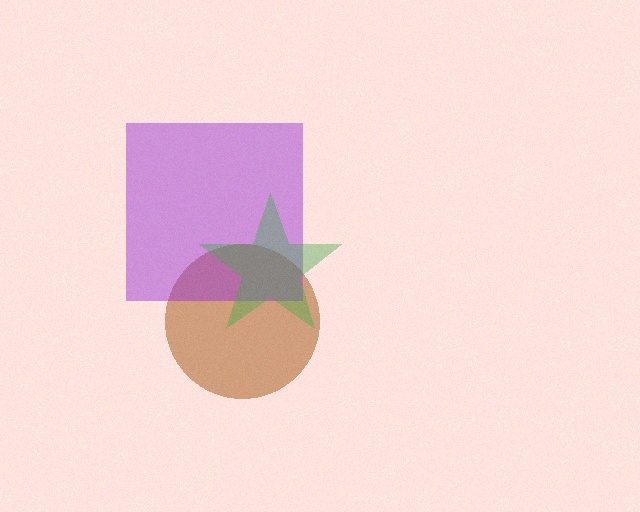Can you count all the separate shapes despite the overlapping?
Yes, there are 3 separate shapes.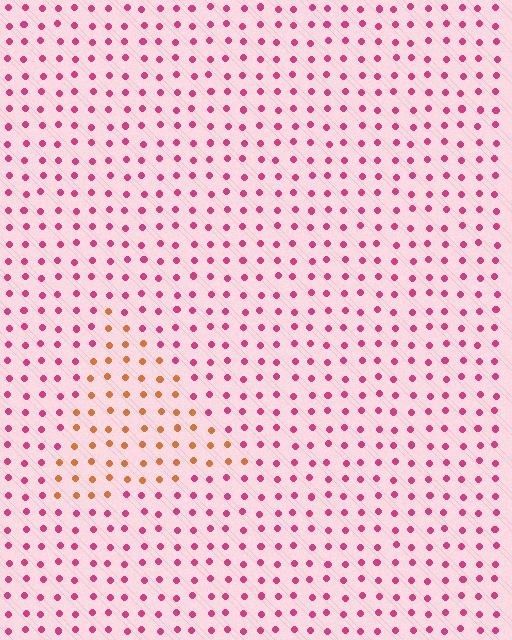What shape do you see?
I see a triangle.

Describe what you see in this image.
The image is filled with small magenta elements in a uniform arrangement. A triangle-shaped region is visible where the elements are tinted to a slightly different hue, forming a subtle color boundary.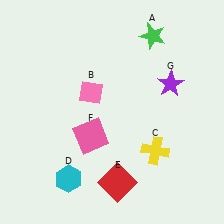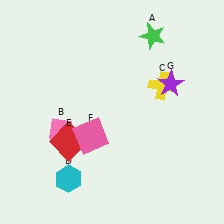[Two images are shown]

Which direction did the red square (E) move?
The red square (E) moved left.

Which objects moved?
The objects that moved are: the pink diamond (B), the yellow cross (C), the red square (E).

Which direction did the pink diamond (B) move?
The pink diamond (B) moved down.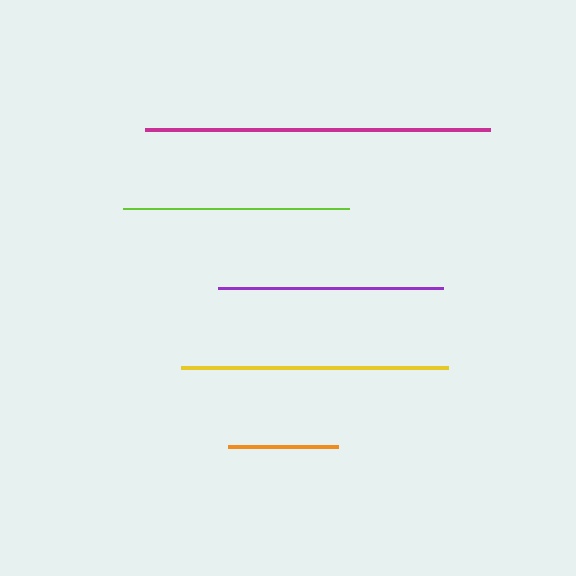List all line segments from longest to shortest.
From longest to shortest: magenta, yellow, lime, purple, orange.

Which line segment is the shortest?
The orange line is the shortest at approximately 109 pixels.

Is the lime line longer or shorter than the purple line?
The lime line is longer than the purple line.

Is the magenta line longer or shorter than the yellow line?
The magenta line is longer than the yellow line.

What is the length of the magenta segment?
The magenta segment is approximately 344 pixels long.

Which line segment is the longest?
The magenta line is the longest at approximately 344 pixels.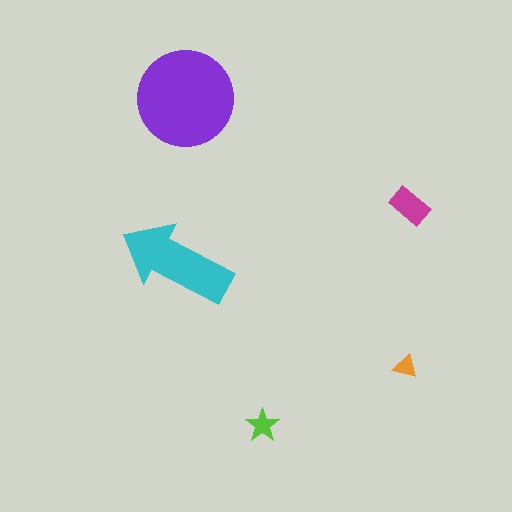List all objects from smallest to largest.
The orange triangle, the lime star, the magenta rectangle, the cyan arrow, the purple circle.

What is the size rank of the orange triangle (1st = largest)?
5th.